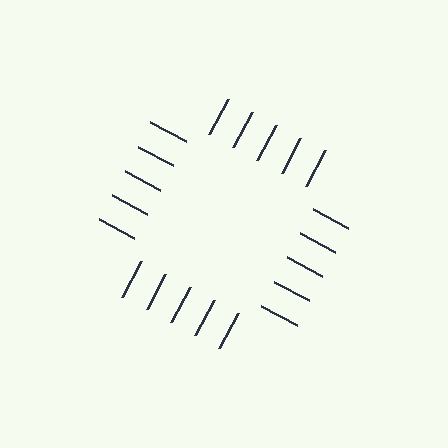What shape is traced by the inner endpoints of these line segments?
An illusory square — the line segments terminate on its edges but no continuous stroke is drawn.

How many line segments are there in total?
20 — 5 along each of the 4 edges.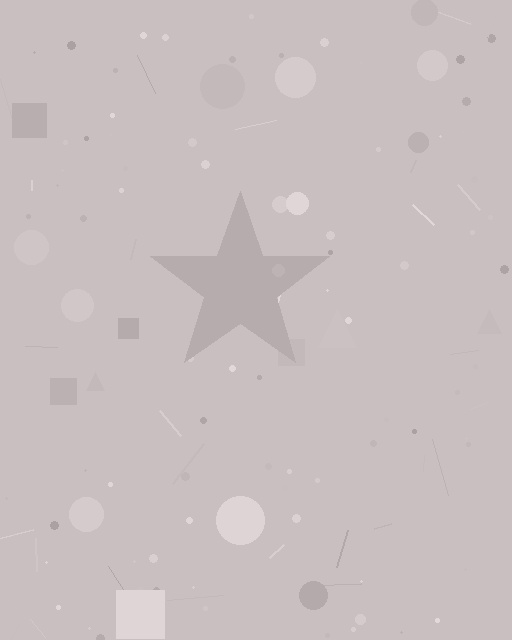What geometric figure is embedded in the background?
A star is embedded in the background.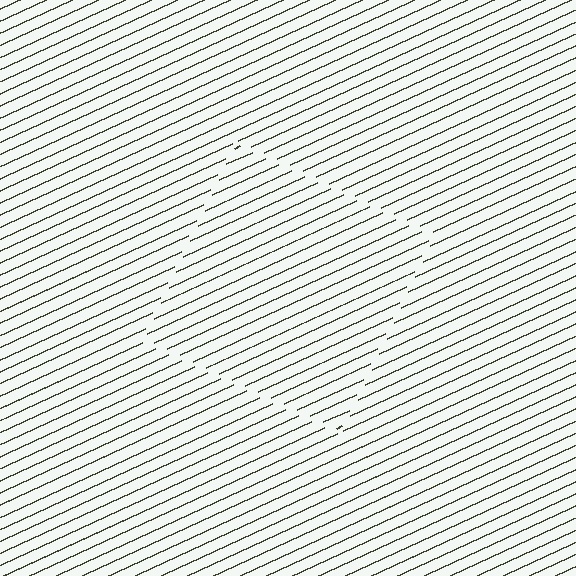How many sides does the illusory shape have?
4 sides — the line-ends trace a square.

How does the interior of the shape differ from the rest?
The interior of the shape contains the same grating, shifted by half a period — the contour is defined by the phase discontinuity where line-ends from the inner and outer gratings abut.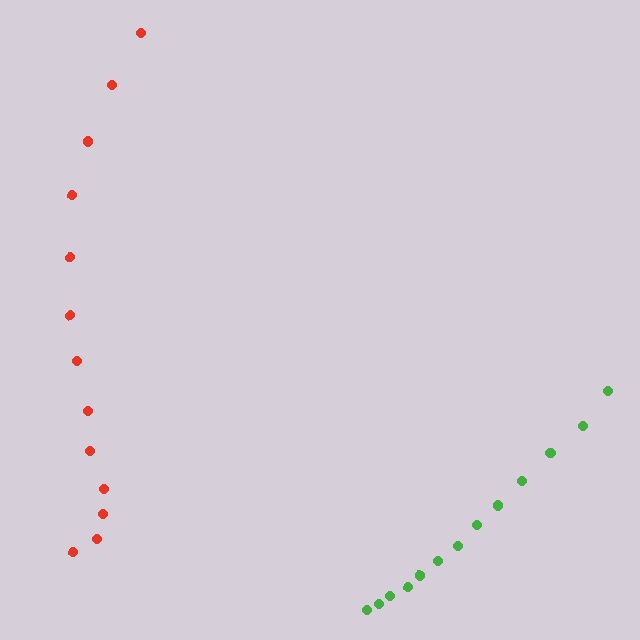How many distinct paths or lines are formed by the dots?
There are 2 distinct paths.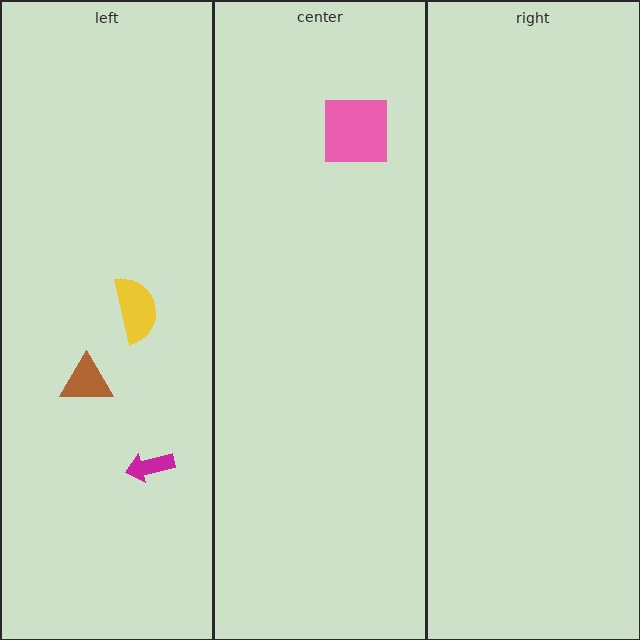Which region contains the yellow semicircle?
The left region.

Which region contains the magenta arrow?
The left region.